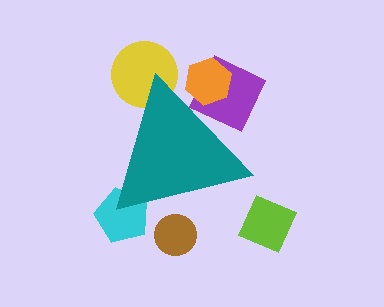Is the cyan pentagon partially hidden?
Yes, the cyan pentagon is partially hidden behind the teal triangle.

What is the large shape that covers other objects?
A teal triangle.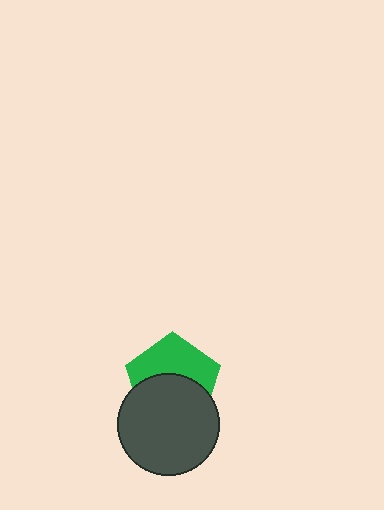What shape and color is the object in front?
The object in front is a dark gray circle.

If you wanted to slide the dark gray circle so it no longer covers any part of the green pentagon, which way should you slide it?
Slide it down — that is the most direct way to separate the two shapes.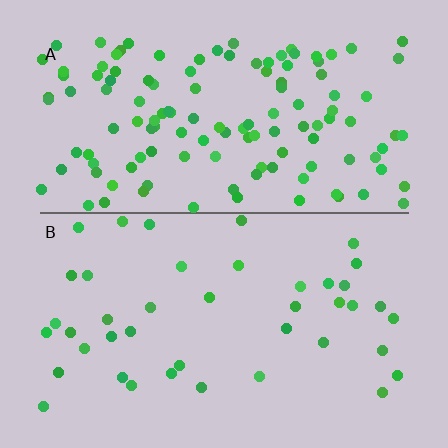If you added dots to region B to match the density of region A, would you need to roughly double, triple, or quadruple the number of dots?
Approximately triple.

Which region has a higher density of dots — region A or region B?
A (the top).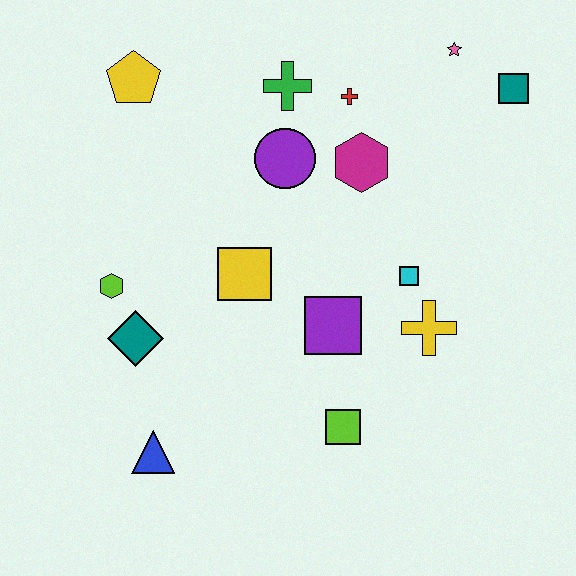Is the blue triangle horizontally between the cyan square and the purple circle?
No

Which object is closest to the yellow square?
The purple square is closest to the yellow square.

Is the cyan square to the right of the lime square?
Yes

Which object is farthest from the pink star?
The blue triangle is farthest from the pink star.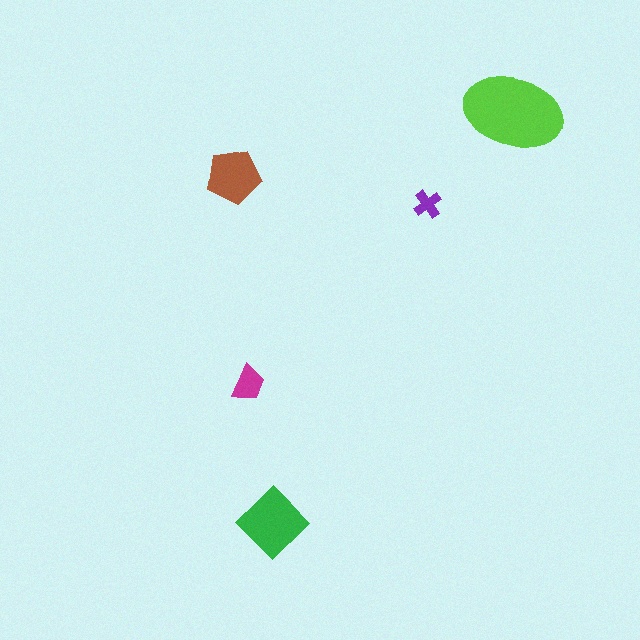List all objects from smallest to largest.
The purple cross, the magenta trapezoid, the brown pentagon, the green diamond, the lime ellipse.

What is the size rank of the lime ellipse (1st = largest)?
1st.